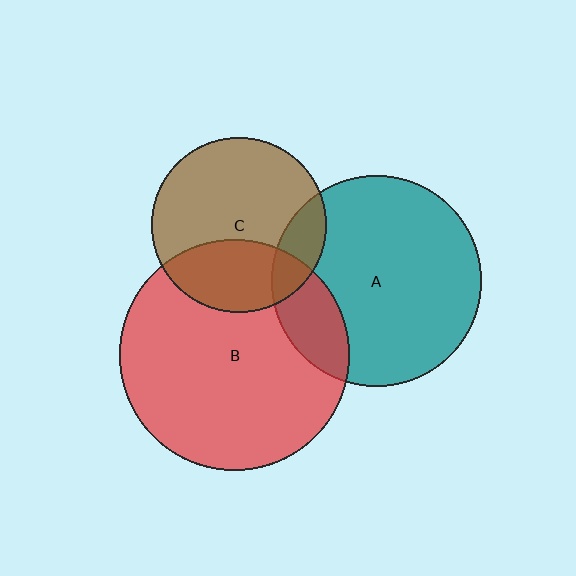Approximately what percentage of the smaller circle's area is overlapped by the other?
Approximately 30%.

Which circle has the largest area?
Circle B (red).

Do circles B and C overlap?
Yes.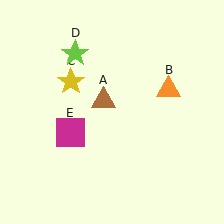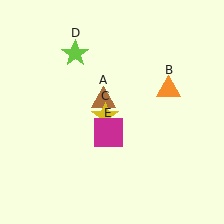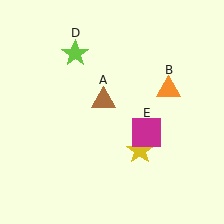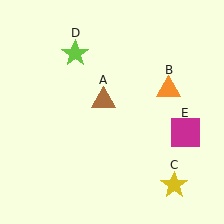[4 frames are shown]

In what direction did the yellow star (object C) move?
The yellow star (object C) moved down and to the right.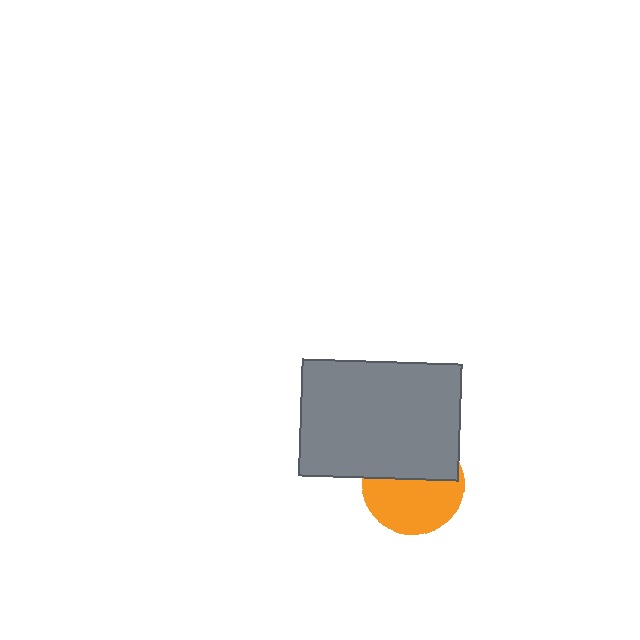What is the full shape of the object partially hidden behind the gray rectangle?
The partially hidden object is an orange circle.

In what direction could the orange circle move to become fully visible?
The orange circle could move down. That would shift it out from behind the gray rectangle entirely.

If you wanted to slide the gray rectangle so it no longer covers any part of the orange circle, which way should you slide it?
Slide it up — that is the most direct way to separate the two shapes.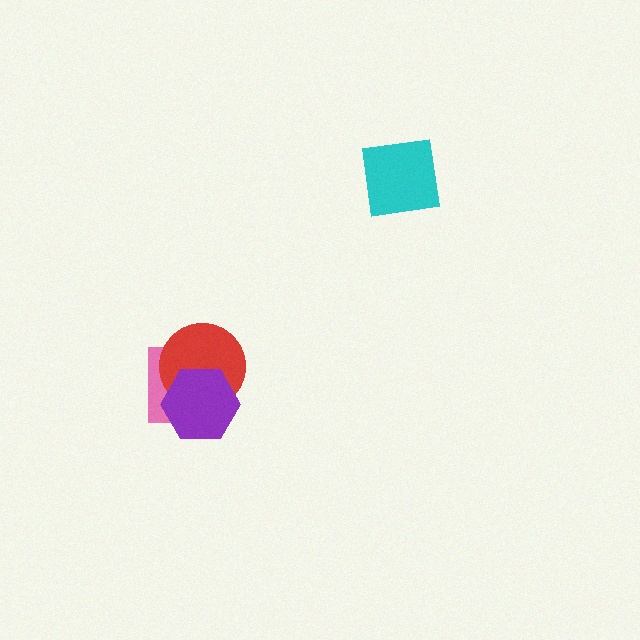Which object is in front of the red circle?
The purple hexagon is in front of the red circle.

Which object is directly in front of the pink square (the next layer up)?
The red circle is directly in front of the pink square.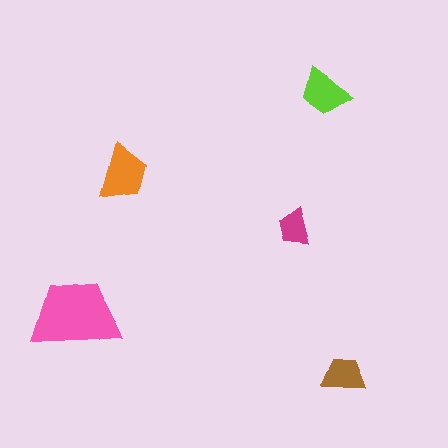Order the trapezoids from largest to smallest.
the pink one, the orange one, the lime one, the brown one, the magenta one.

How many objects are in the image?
There are 5 objects in the image.